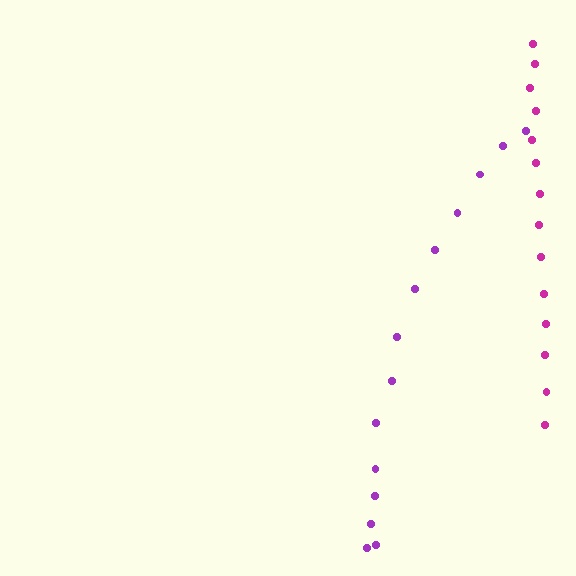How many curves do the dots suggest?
There are 2 distinct paths.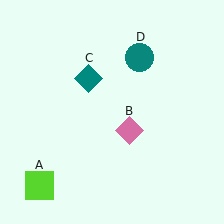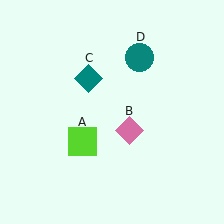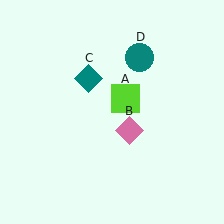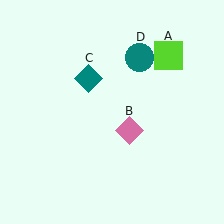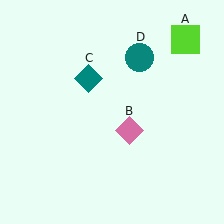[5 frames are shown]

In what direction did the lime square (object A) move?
The lime square (object A) moved up and to the right.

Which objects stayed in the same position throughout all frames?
Pink diamond (object B) and teal diamond (object C) and teal circle (object D) remained stationary.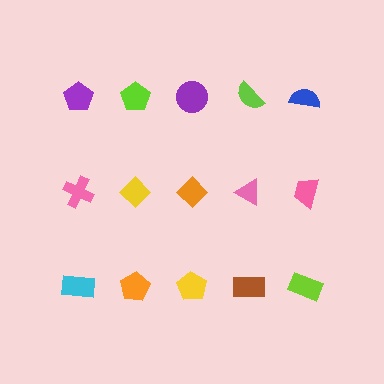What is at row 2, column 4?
A pink triangle.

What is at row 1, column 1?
A purple pentagon.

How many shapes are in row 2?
5 shapes.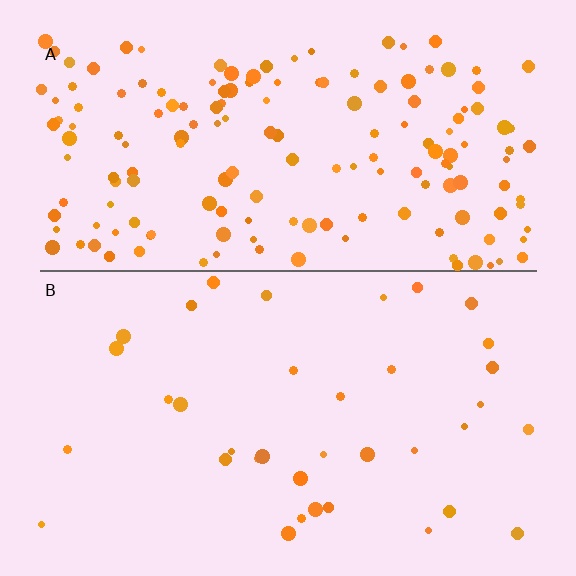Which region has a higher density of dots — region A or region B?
A (the top).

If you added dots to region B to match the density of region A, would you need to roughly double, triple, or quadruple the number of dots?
Approximately quadruple.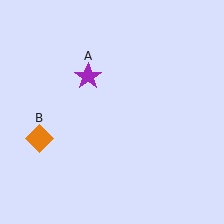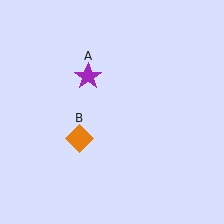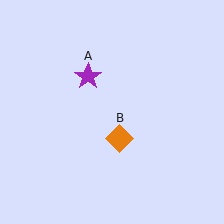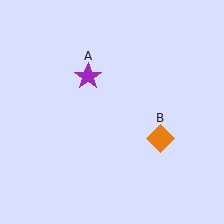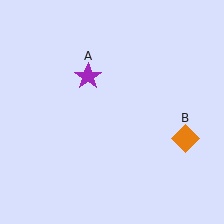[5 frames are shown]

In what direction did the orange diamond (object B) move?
The orange diamond (object B) moved right.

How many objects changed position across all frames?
1 object changed position: orange diamond (object B).